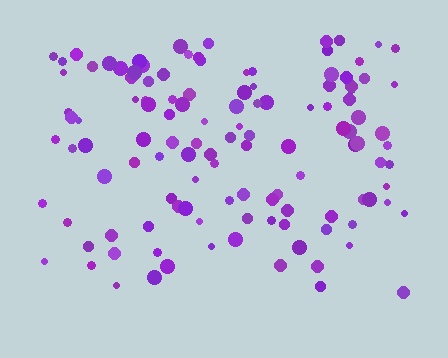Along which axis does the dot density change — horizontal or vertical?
Vertical.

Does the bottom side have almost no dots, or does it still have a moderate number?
Still a moderate number, just noticeably fewer than the top.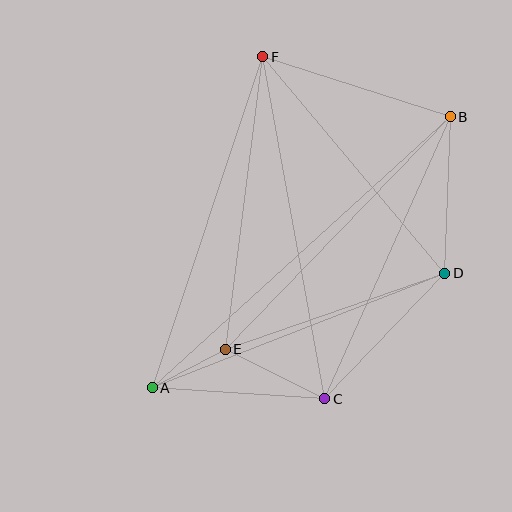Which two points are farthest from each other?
Points A and B are farthest from each other.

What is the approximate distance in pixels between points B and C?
The distance between B and C is approximately 308 pixels.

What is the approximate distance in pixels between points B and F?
The distance between B and F is approximately 197 pixels.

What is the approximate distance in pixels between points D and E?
The distance between D and E is approximately 232 pixels.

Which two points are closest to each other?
Points A and E are closest to each other.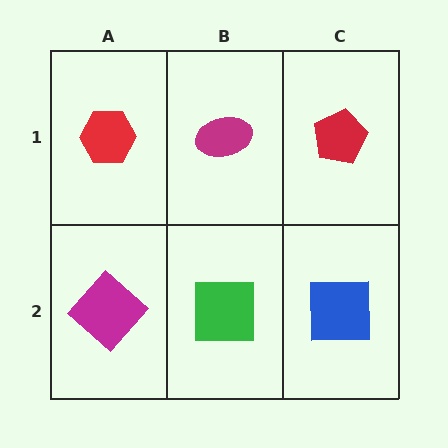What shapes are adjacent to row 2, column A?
A red hexagon (row 1, column A), a green square (row 2, column B).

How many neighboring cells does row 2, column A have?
2.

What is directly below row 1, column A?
A magenta diamond.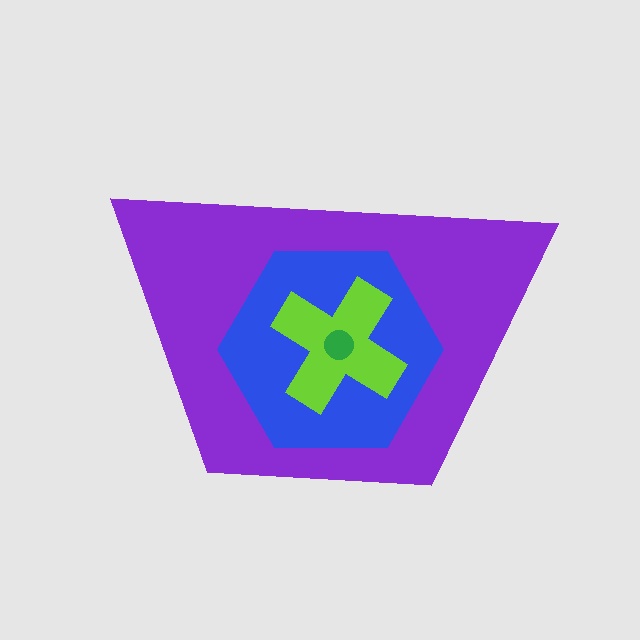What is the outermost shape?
The purple trapezoid.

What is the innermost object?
The green circle.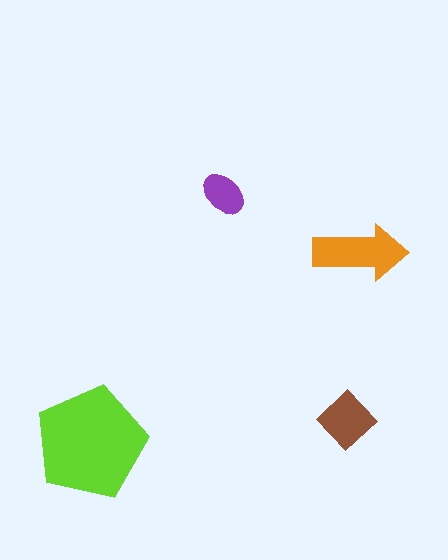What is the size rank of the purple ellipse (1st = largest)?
4th.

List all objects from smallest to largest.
The purple ellipse, the brown diamond, the orange arrow, the lime pentagon.